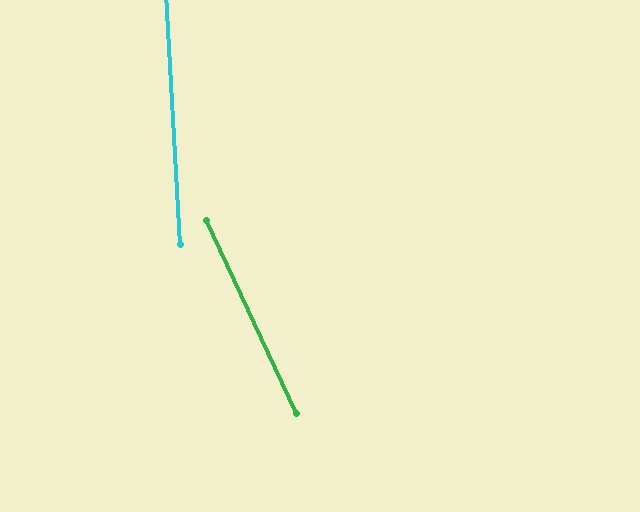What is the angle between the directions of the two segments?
Approximately 22 degrees.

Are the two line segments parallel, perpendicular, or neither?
Neither parallel nor perpendicular — they differ by about 22°.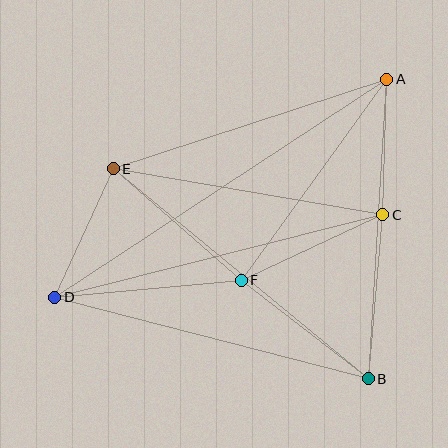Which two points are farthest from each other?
Points A and D are farthest from each other.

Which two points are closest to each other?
Points A and C are closest to each other.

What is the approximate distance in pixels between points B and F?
The distance between B and F is approximately 161 pixels.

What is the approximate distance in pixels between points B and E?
The distance between B and E is approximately 330 pixels.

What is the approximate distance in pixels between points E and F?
The distance between E and F is approximately 170 pixels.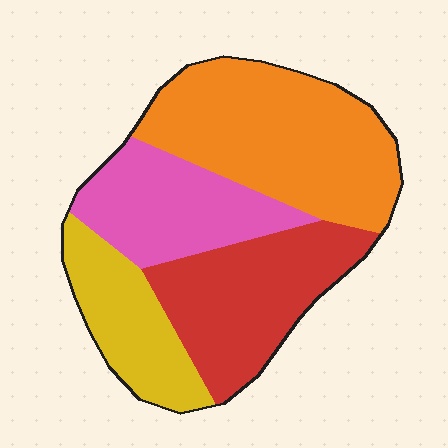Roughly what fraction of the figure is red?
Red covers around 25% of the figure.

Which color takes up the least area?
Yellow, at roughly 15%.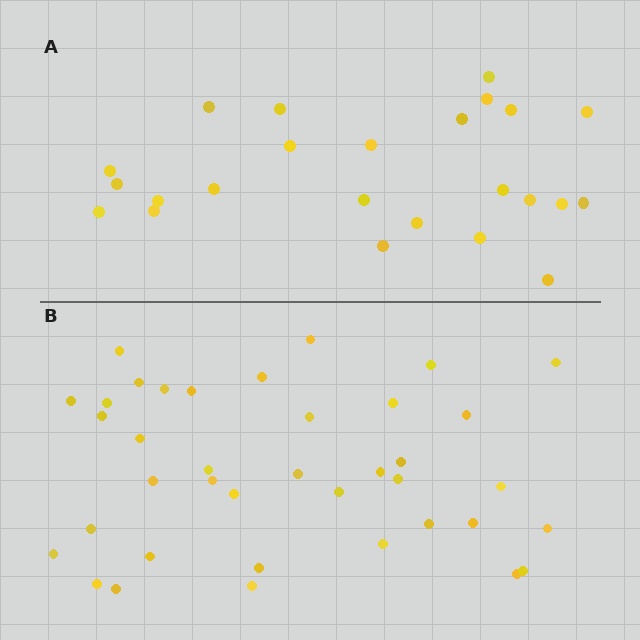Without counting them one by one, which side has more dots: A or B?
Region B (the bottom region) has more dots.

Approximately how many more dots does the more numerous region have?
Region B has approximately 15 more dots than region A.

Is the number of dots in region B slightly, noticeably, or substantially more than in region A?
Region B has substantially more. The ratio is roughly 1.6 to 1.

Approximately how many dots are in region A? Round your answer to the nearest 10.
About 20 dots. (The exact count is 24, which rounds to 20.)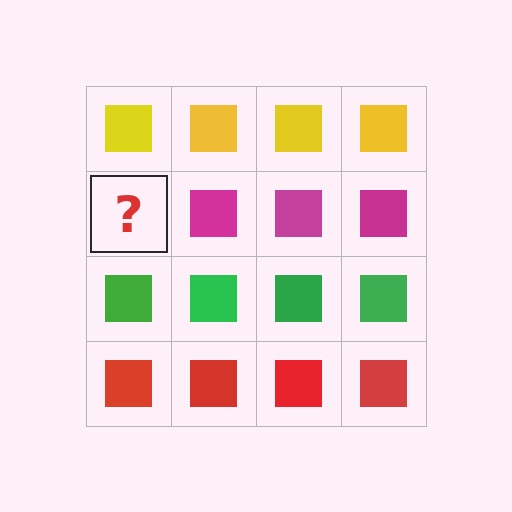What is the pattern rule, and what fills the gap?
The rule is that each row has a consistent color. The gap should be filled with a magenta square.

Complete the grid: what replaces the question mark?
The question mark should be replaced with a magenta square.